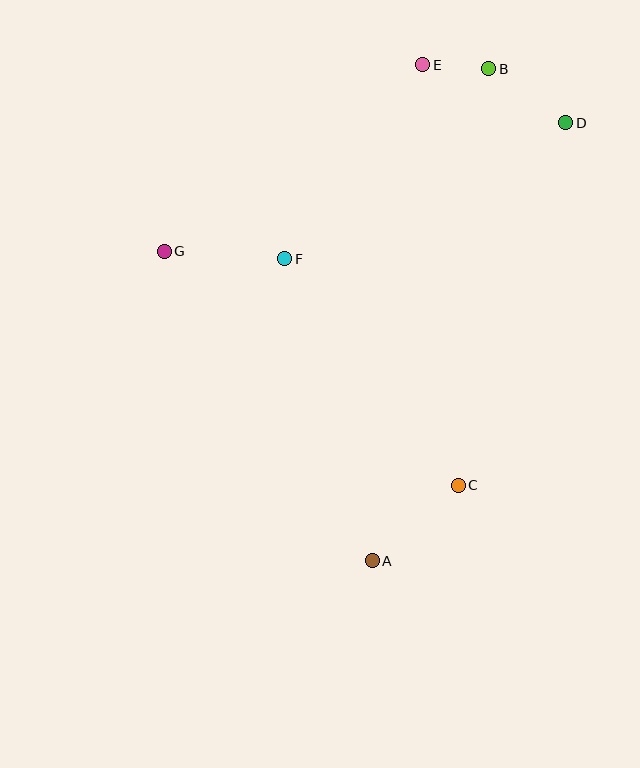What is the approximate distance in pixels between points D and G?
The distance between D and G is approximately 421 pixels.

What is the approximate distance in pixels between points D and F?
The distance between D and F is approximately 312 pixels.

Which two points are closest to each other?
Points B and E are closest to each other.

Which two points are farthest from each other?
Points A and B are farthest from each other.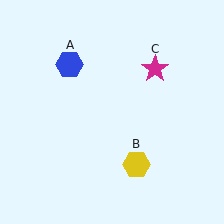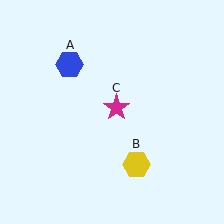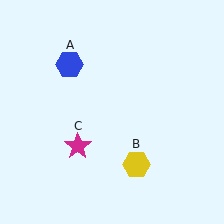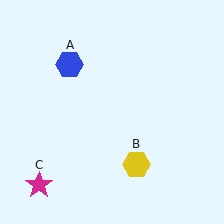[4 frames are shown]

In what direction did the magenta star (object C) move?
The magenta star (object C) moved down and to the left.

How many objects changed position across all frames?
1 object changed position: magenta star (object C).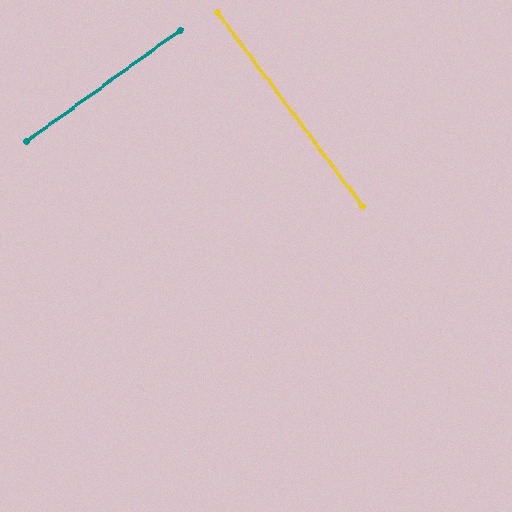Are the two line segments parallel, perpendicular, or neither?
Perpendicular — they meet at approximately 89°.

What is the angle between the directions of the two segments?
Approximately 89 degrees.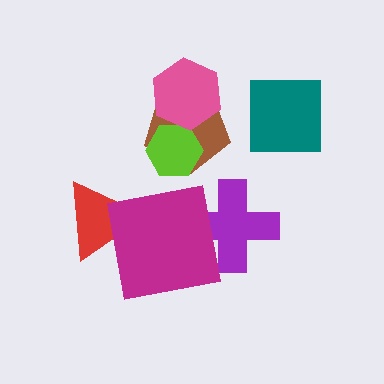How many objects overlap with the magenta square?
2 objects overlap with the magenta square.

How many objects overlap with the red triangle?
1 object overlaps with the red triangle.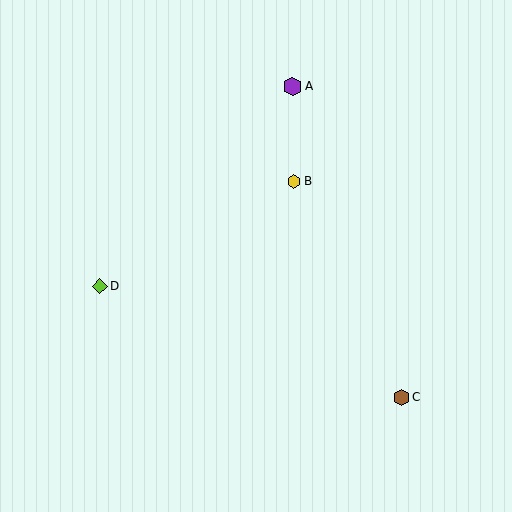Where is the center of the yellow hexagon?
The center of the yellow hexagon is at (294, 181).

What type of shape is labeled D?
Shape D is a lime diamond.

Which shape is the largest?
The purple hexagon (labeled A) is the largest.